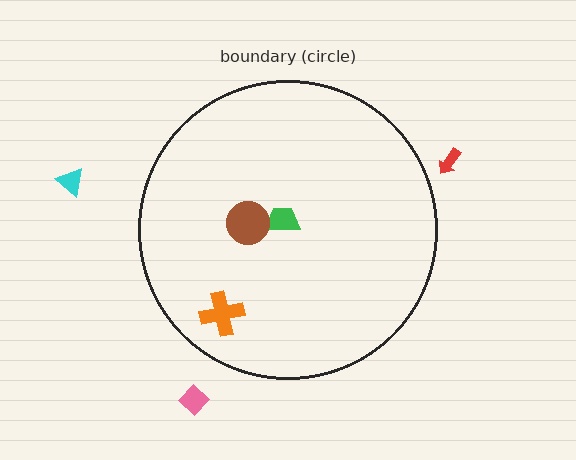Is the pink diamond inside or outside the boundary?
Outside.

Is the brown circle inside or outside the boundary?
Inside.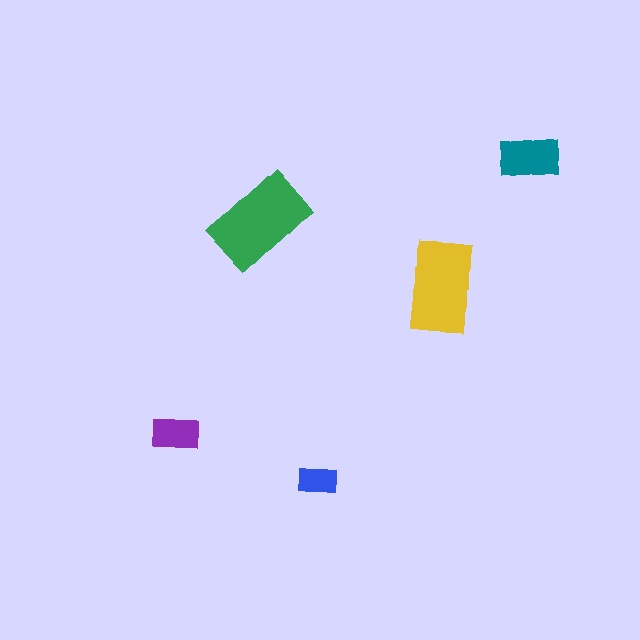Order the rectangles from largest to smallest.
the green one, the yellow one, the teal one, the purple one, the blue one.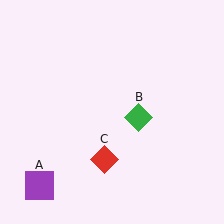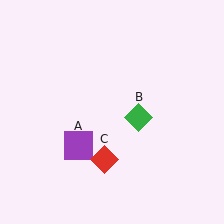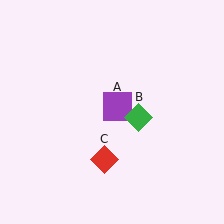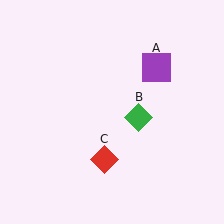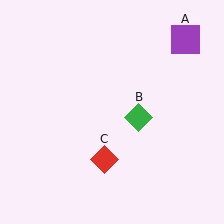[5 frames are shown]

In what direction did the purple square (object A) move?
The purple square (object A) moved up and to the right.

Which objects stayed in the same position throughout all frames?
Green diamond (object B) and red diamond (object C) remained stationary.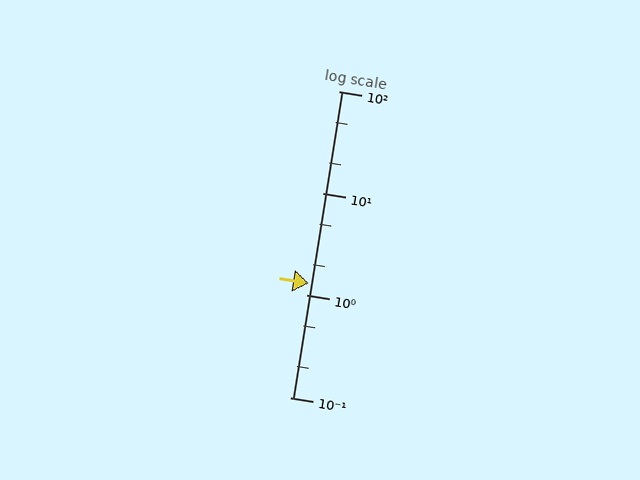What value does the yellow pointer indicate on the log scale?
The pointer indicates approximately 1.3.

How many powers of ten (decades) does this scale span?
The scale spans 3 decades, from 0.1 to 100.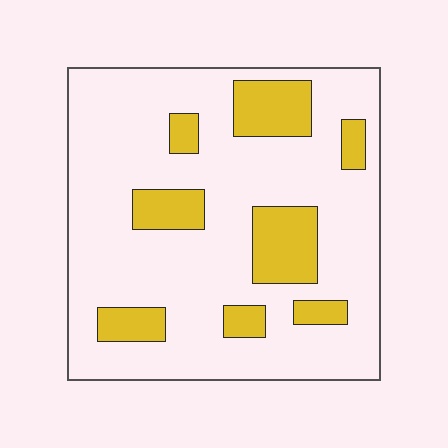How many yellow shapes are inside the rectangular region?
8.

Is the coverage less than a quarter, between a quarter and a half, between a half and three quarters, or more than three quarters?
Less than a quarter.